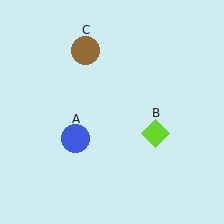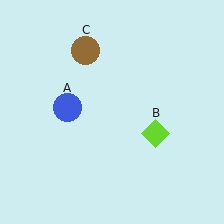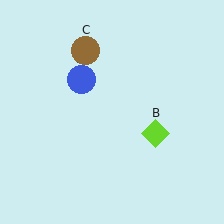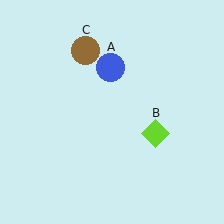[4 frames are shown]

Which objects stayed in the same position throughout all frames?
Lime diamond (object B) and brown circle (object C) remained stationary.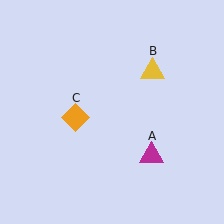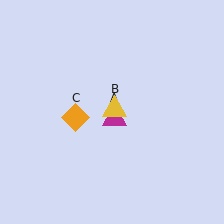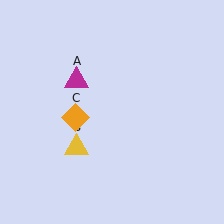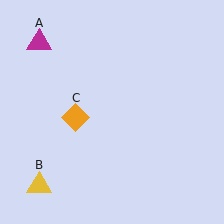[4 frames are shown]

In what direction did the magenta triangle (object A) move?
The magenta triangle (object A) moved up and to the left.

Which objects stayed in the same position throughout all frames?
Orange diamond (object C) remained stationary.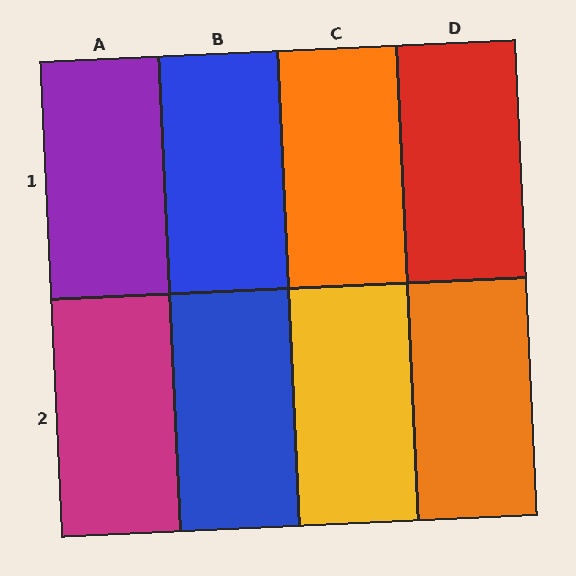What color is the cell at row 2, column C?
Yellow.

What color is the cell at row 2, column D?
Orange.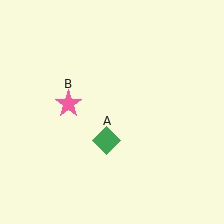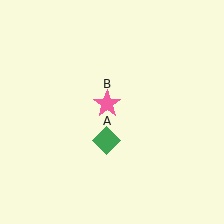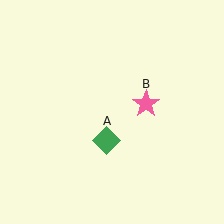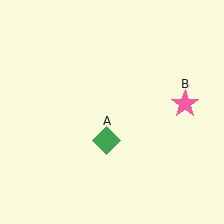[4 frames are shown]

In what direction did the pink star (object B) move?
The pink star (object B) moved right.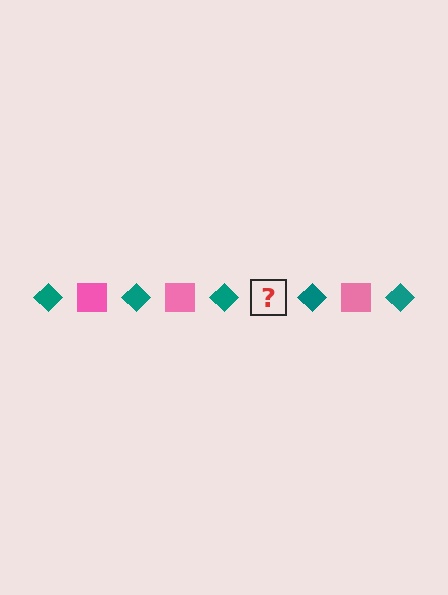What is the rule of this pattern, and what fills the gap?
The rule is that the pattern alternates between teal diamond and pink square. The gap should be filled with a pink square.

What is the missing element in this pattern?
The missing element is a pink square.